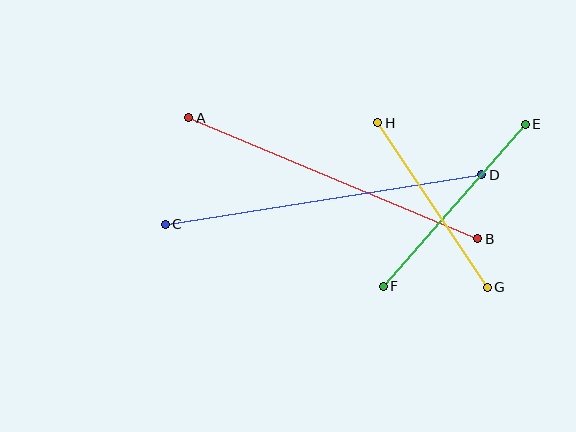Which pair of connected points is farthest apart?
Points C and D are farthest apart.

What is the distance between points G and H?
The distance is approximately 197 pixels.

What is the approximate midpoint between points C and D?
The midpoint is at approximately (323, 200) pixels.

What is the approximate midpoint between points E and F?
The midpoint is at approximately (454, 205) pixels.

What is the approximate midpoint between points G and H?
The midpoint is at approximately (432, 205) pixels.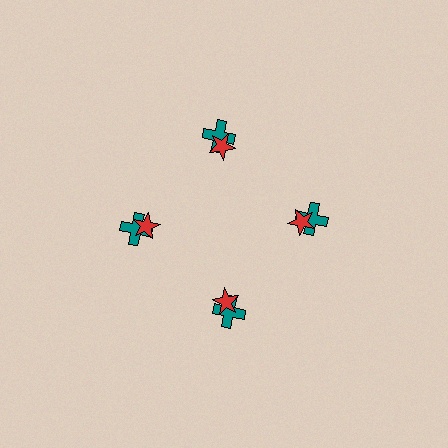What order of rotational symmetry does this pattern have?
This pattern has 4-fold rotational symmetry.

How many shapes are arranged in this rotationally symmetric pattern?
There are 8 shapes, arranged in 4 groups of 2.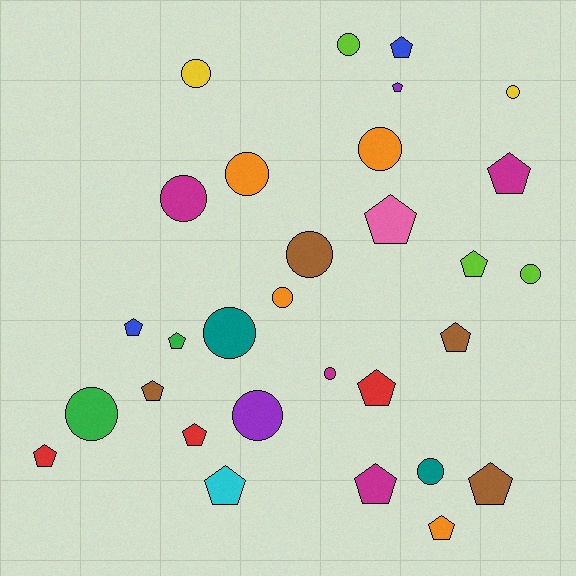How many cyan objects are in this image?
There is 1 cyan object.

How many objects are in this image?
There are 30 objects.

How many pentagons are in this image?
There are 16 pentagons.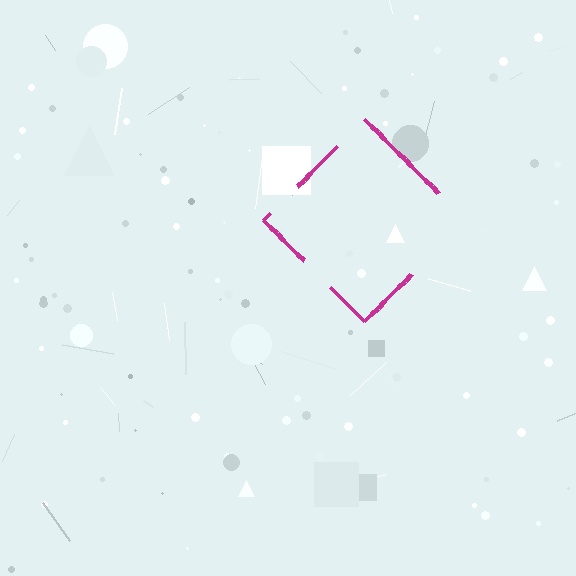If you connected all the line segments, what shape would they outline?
They would outline a diamond.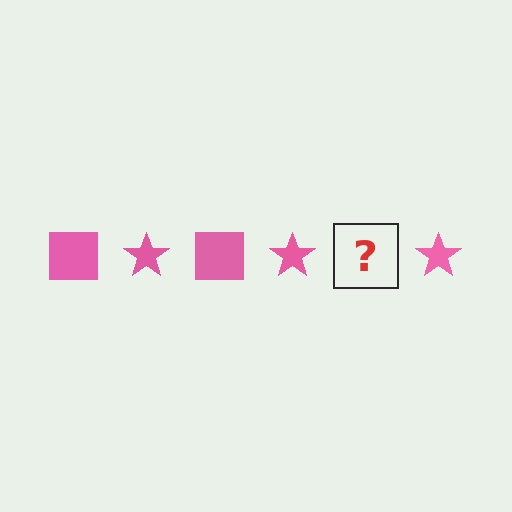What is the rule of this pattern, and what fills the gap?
The rule is that the pattern cycles through square, star shapes in pink. The gap should be filled with a pink square.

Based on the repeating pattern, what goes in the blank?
The blank should be a pink square.